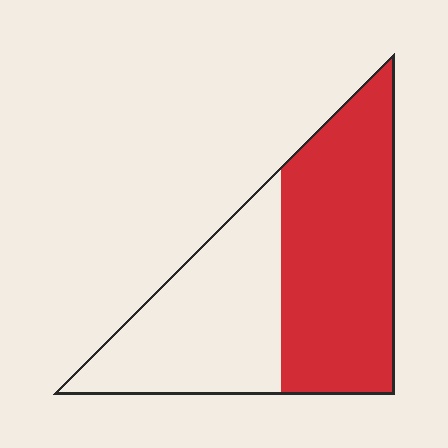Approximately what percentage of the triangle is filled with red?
Approximately 55%.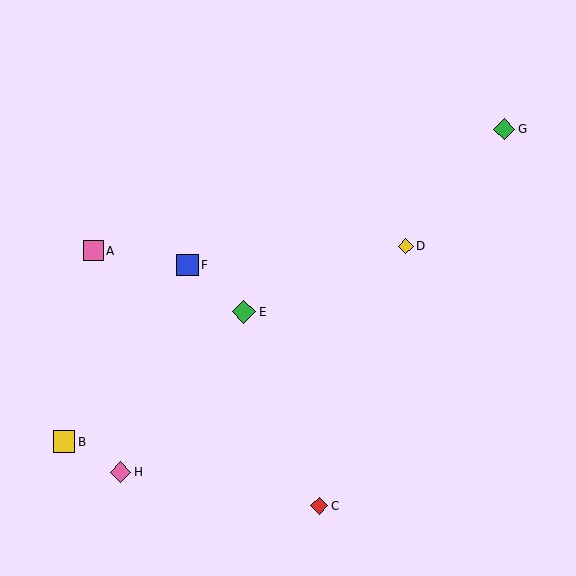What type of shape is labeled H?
Shape H is a pink diamond.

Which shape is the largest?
The green diamond (labeled E) is the largest.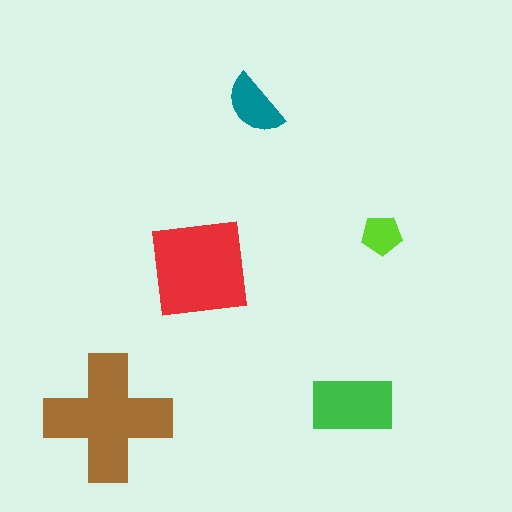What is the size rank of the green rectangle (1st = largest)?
3rd.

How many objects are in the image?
There are 5 objects in the image.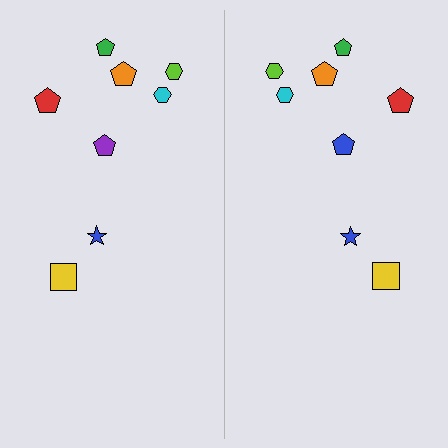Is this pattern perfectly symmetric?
No, the pattern is not perfectly symmetric. The blue pentagon on the right side breaks the symmetry — its mirror counterpart is purple.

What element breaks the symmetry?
The blue pentagon on the right side breaks the symmetry — its mirror counterpart is purple.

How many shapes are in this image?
There are 16 shapes in this image.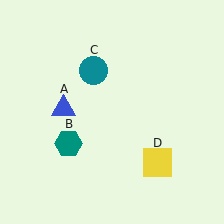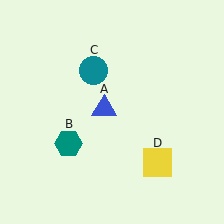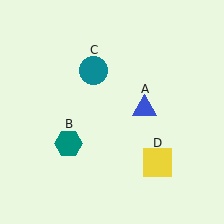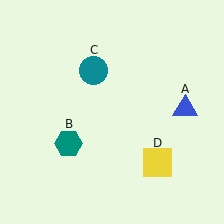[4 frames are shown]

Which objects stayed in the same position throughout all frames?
Teal hexagon (object B) and teal circle (object C) and yellow square (object D) remained stationary.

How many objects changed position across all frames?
1 object changed position: blue triangle (object A).